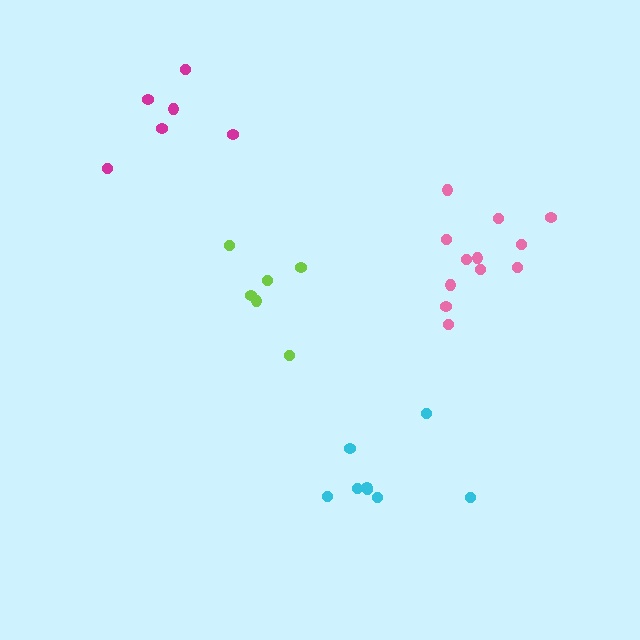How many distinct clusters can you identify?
There are 4 distinct clusters.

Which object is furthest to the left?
The magenta cluster is leftmost.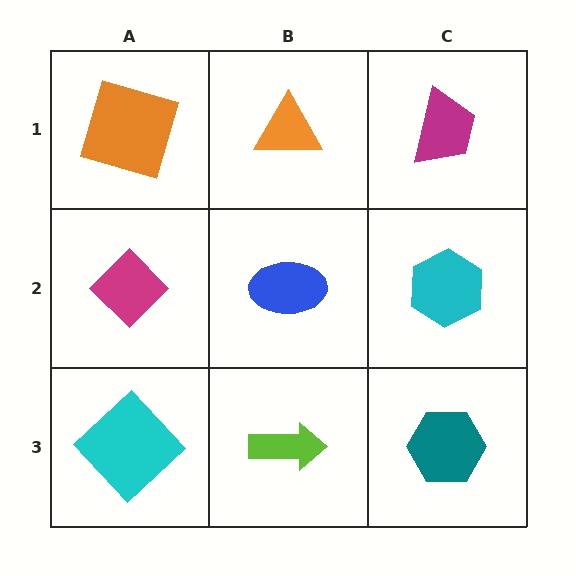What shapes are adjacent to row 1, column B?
A blue ellipse (row 2, column B), an orange square (row 1, column A), a magenta trapezoid (row 1, column C).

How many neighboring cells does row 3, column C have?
2.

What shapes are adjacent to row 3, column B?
A blue ellipse (row 2, column B), a cyan diamond (row 3, column A), a teal hexagon (row 3, column C).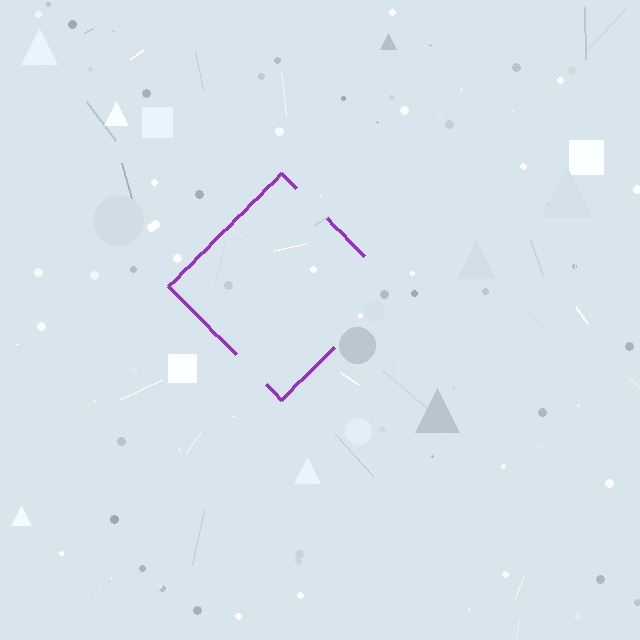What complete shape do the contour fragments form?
The contour fragments form a diamond.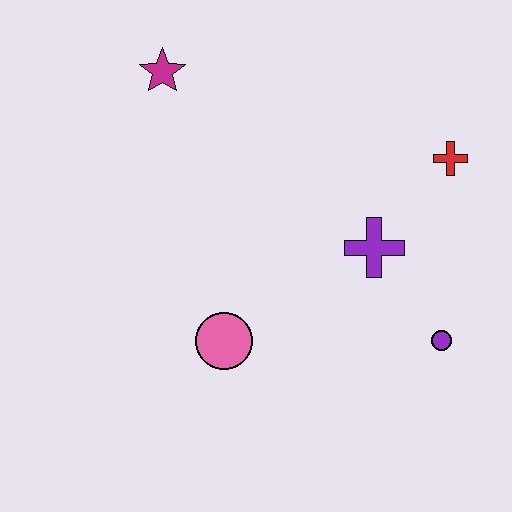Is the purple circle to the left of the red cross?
Yes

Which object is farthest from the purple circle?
The magenta star is farthest from the purple circle.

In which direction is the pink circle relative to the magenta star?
The pink circle is below the magenta star.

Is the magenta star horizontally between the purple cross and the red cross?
No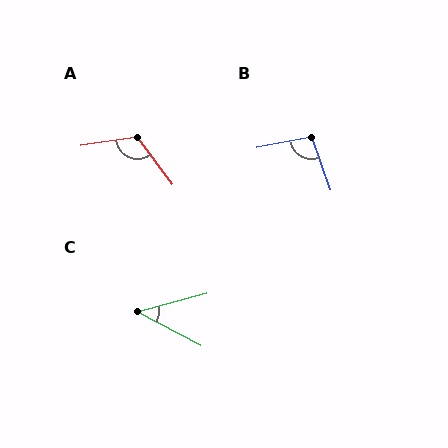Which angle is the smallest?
C, at approximately 43 degrees.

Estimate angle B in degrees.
Approximately 98 degrees.